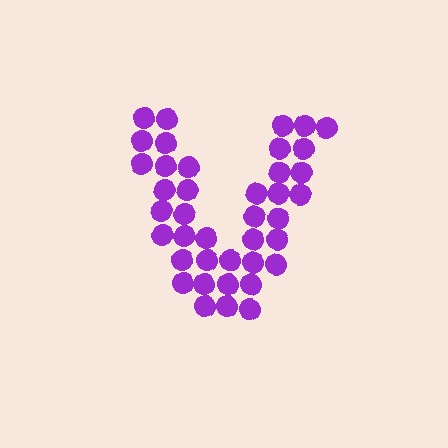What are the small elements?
The small elements are circles.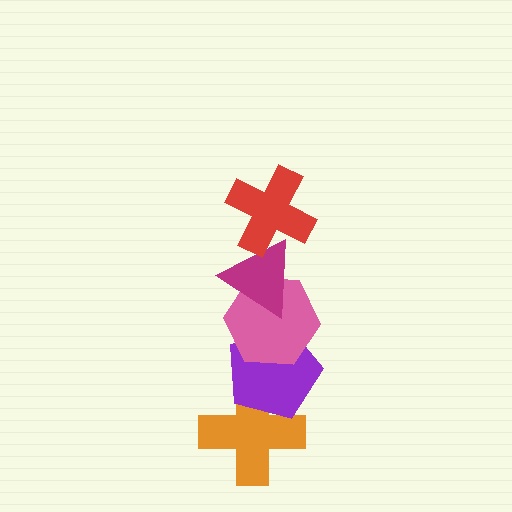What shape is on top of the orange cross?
The purple pentagon is on top of the orange cross.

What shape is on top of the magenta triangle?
The red cross is on top of the magenta triangle.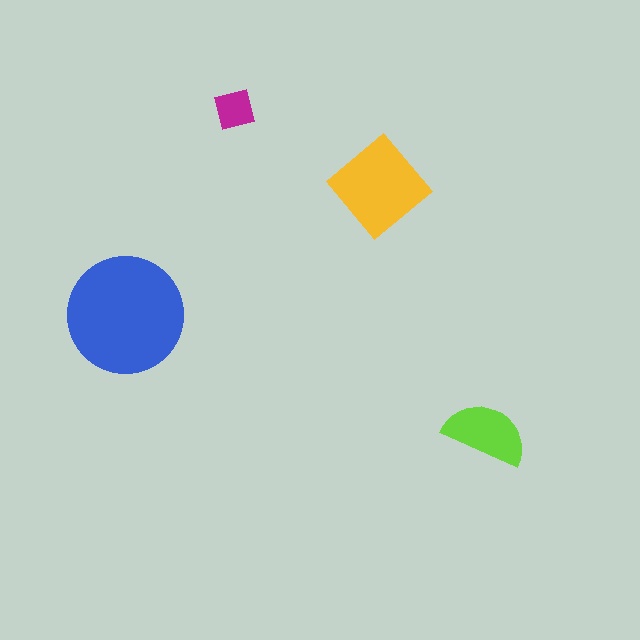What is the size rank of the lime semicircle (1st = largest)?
3rd.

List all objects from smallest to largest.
The magenta square, the lime semicircle, the yellow diamond, the blue circle.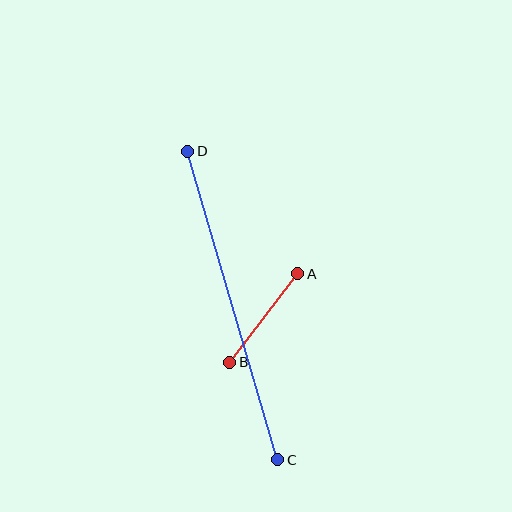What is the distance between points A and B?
The distance is approximately 111 pixels.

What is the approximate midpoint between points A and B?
The midpoint is at approximately (264, 318) pixels.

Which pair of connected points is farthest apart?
Points C and D are farthest apart.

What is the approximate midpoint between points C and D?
The midpoint is at approximately (233, 305) pixels.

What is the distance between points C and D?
The distance is approximately 321 pixels.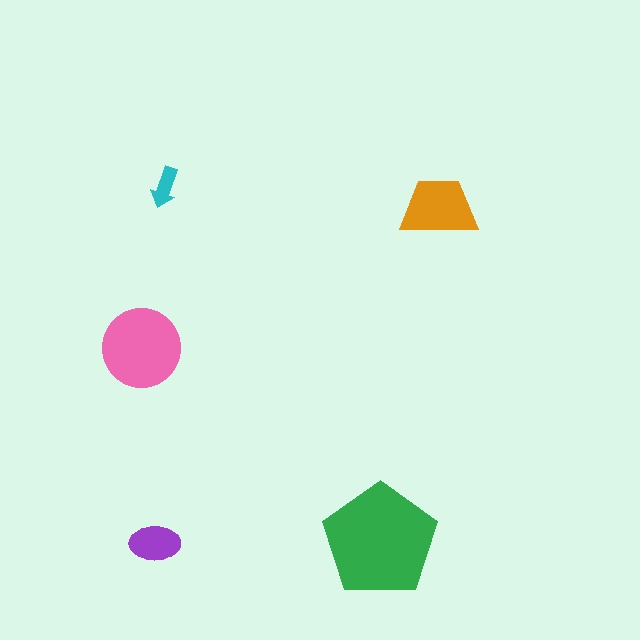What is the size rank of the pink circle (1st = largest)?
2nd.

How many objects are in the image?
There are 5 objects in the image.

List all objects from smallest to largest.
The cyan arrow, the purple ellipse, the orange trapezoid, the pink circle, the green pentagon.